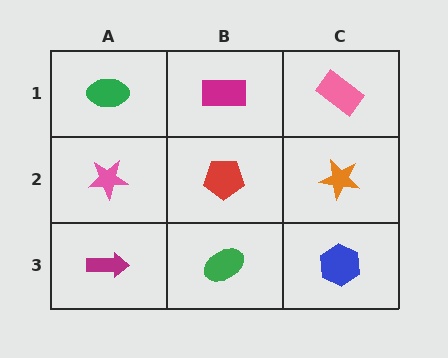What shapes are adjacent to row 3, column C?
An orange star (row 2, column C), a green ellipse (row 3, column B).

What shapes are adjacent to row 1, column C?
An orange star (row 2, column C), a magenta rectangle (row 1, column B).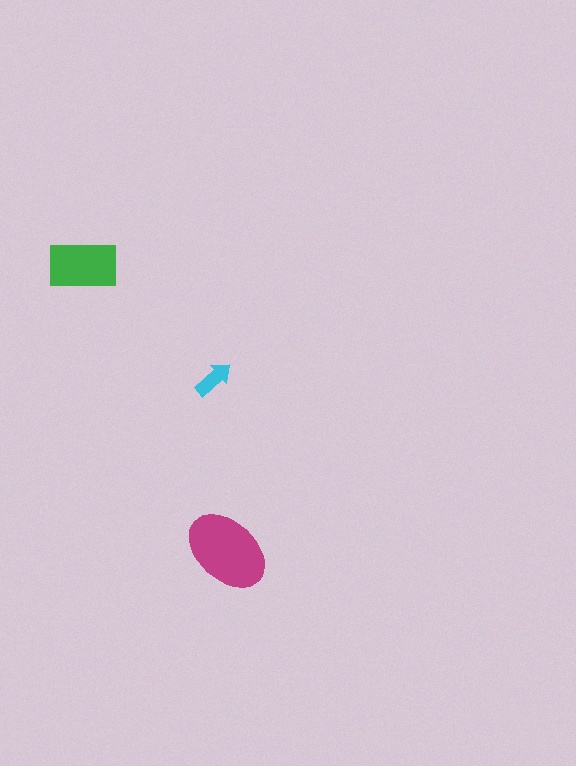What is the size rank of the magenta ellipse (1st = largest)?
1st.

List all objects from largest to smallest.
The magenta ellipse, the green rectangle, the cyan arrow.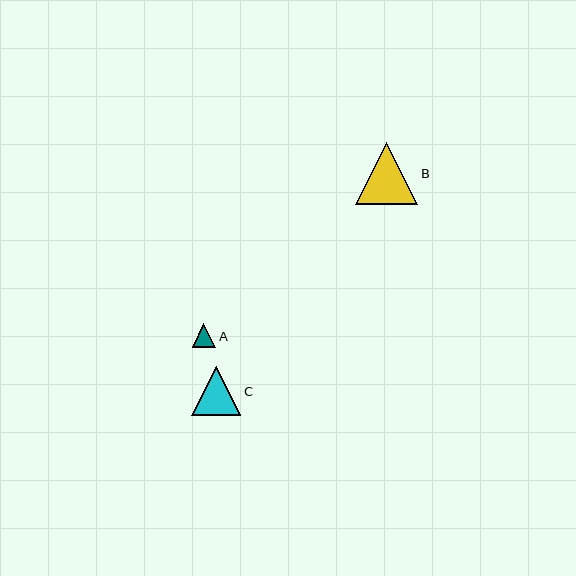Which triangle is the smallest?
Triangle A is the smallest with a size of approximately 24 pixels.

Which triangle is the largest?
Triangle B is the largest with a size of approximately 62 pixels.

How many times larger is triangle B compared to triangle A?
Triangle B is approximately 2.6 times the size of triangle A.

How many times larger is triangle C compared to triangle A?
Triangle C is approximately 2.1 times the size of triangle A.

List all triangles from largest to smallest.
From largest to smallest: B, C, A.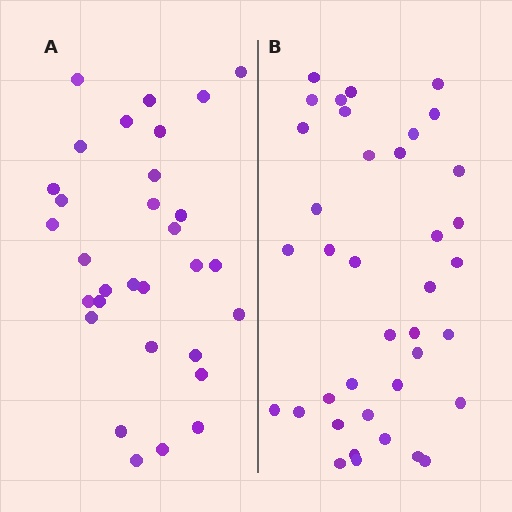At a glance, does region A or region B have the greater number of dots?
Region B (the right region) has more dots.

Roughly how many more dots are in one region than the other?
Region B has roughly 8 or so more dots than region A.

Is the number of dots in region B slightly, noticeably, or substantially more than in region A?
Region B has only slightly more — the two regions are fairly close. The ratio is roughly 1.2 to 1.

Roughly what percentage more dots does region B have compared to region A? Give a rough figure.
About 25% more.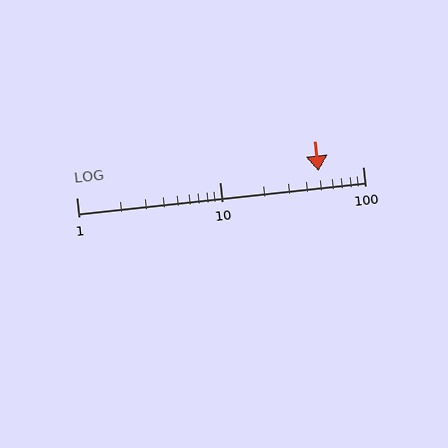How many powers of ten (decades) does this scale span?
The scale spans 2 decades, from 1 to 100.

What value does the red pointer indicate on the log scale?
The pointer indicates approximately 49.